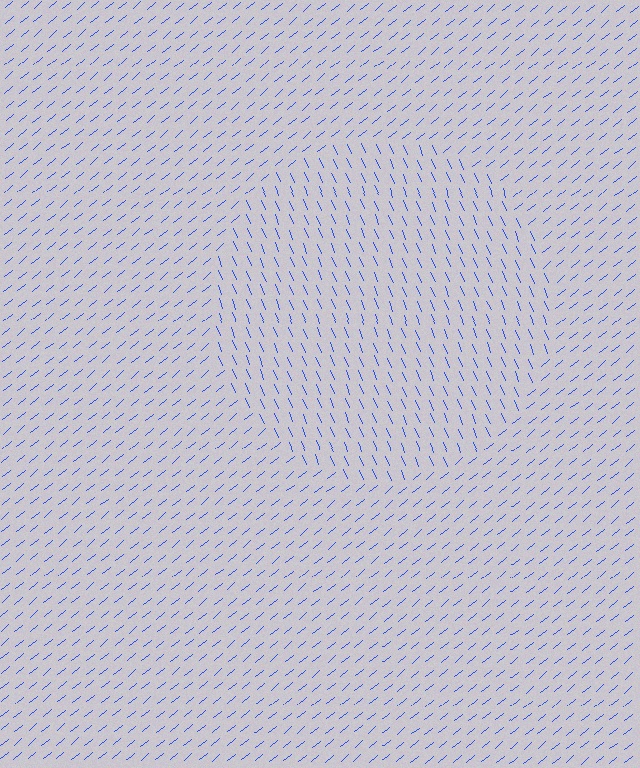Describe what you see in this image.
The image is filled with small blue line segments. A circle region in the image has lines oriented differently from the surrounding lines, creating a visible texture boundary.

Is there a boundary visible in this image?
Yes, there is a texture boundary formed by a change in line orientation.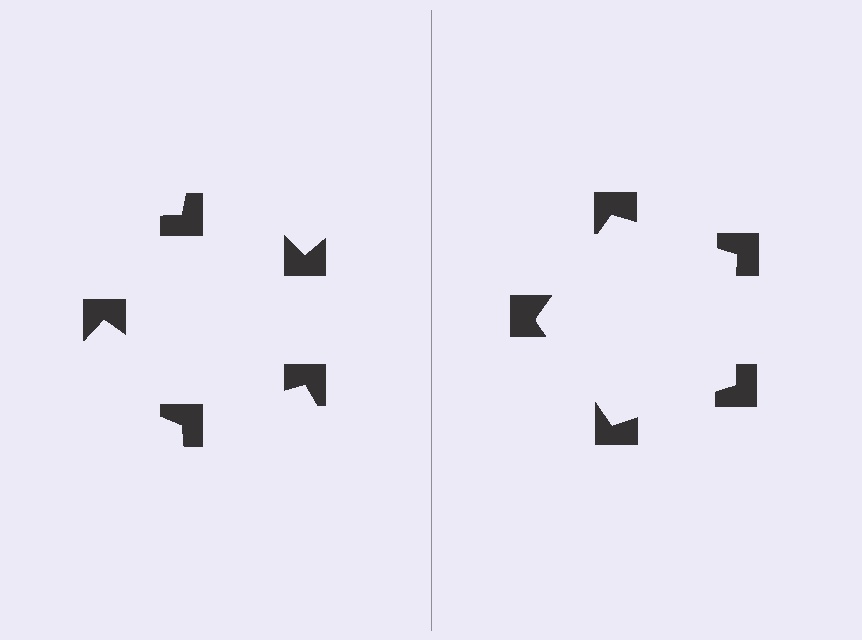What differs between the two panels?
The notched squares are positioned identically on both sides; only the wedge orientations differ. On the right they align to a pentagon; on the left they are misaligned.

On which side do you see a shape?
An illusory pentagon appears on the right side. On the left side the wedge cuts are rotated, so no coherent shape forms.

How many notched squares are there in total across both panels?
10 — 5 on each side.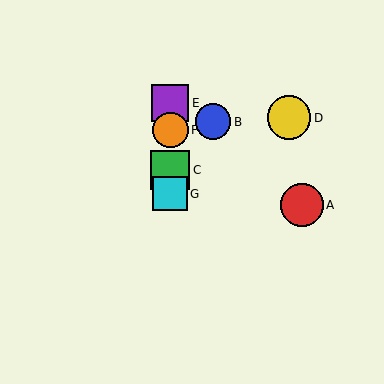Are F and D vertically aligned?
No, F is at x≈170 and D is at x≈289.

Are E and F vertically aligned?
Yes, both are at x≈170.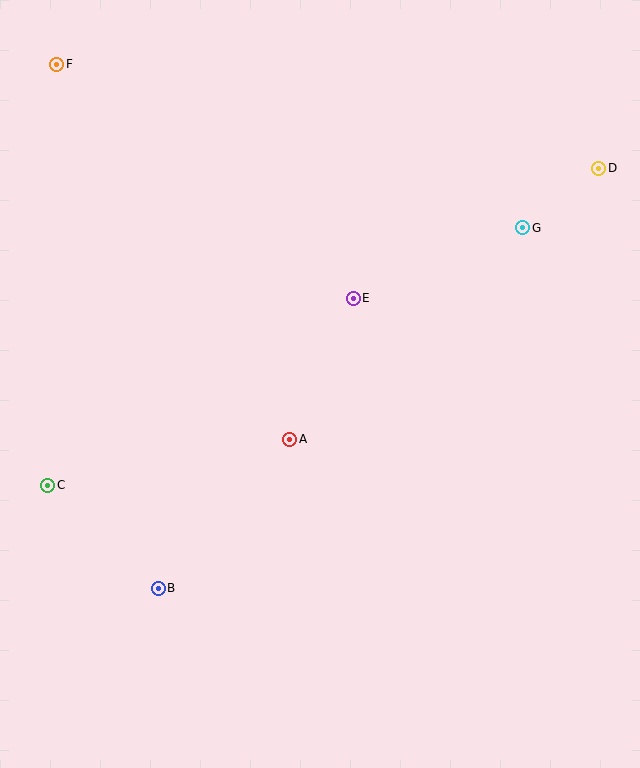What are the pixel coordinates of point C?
Point C is at (48, 485).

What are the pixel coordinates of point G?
Point G is at (523, 228).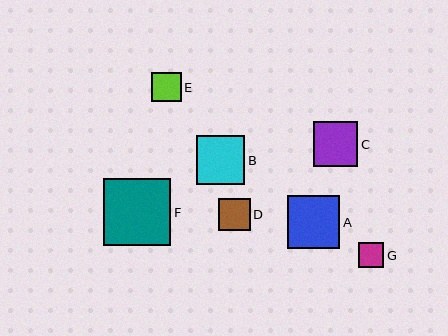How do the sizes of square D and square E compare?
Square D and square E are approximately the same size.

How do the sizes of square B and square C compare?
Square B and square C are approximately the same size.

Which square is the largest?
Square F is the largest with a size of approximately 67 pixels.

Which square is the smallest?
Square G is the smallest with a size of approximately 26 pixels.